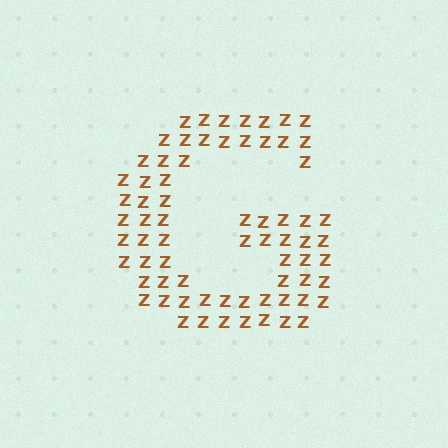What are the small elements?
The small elements are letter Z's.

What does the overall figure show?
The overall figure shows the letter G.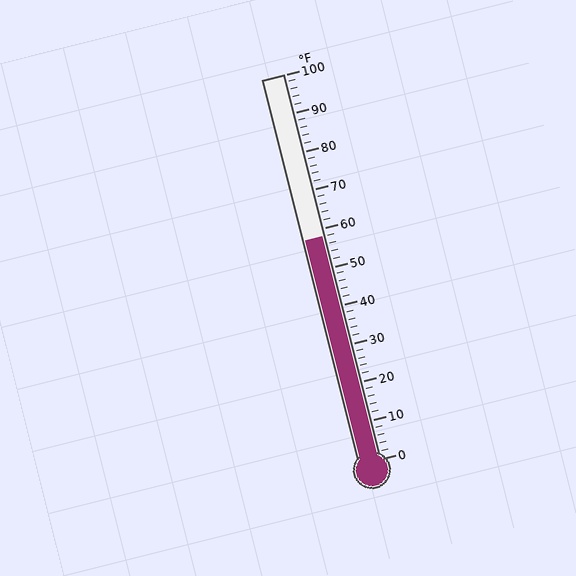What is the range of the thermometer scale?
The thermometer scale ranges from 0°F to 100°F.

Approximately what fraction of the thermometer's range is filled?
The thermometer is filled to approximately 60% of its range.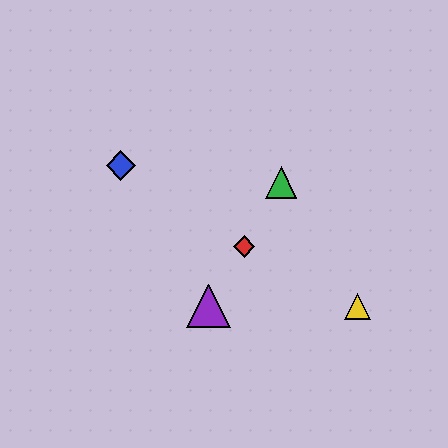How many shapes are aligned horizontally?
2 shapes (the yellow triangle, the purple triangle) are aligned horizontally.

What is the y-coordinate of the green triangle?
The green triangle is at y≈182.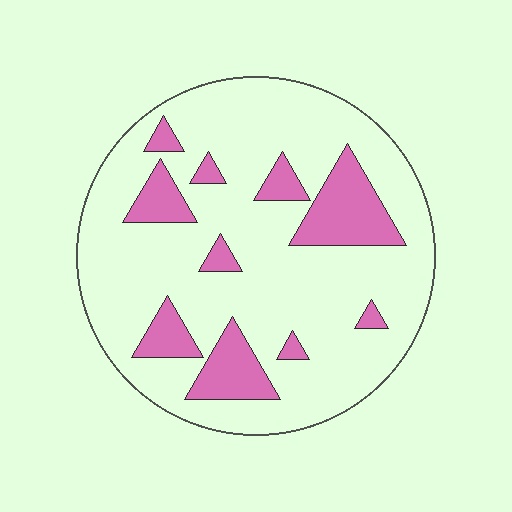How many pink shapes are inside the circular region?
10.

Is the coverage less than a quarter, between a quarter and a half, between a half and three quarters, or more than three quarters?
Less than a quarter.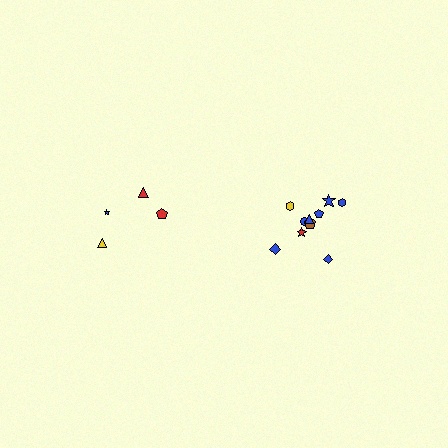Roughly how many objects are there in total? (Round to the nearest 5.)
Roughly 15 objects in total.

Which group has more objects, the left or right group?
The right group.